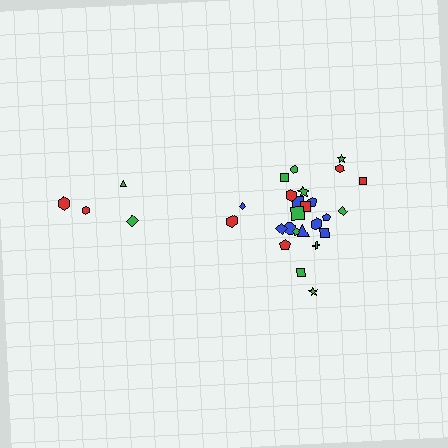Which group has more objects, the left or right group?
The right group.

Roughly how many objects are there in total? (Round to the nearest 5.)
Roughly 30 objects in total.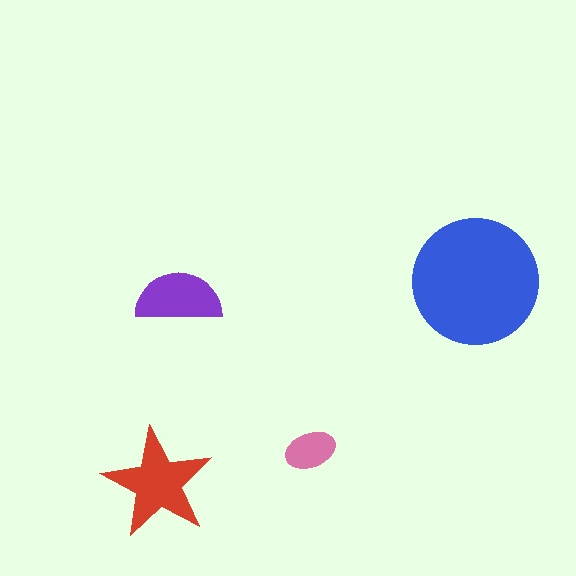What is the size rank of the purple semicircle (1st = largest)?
3rd.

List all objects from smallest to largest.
The pink ellipse, the purple semicircle, the red star, the blue circle.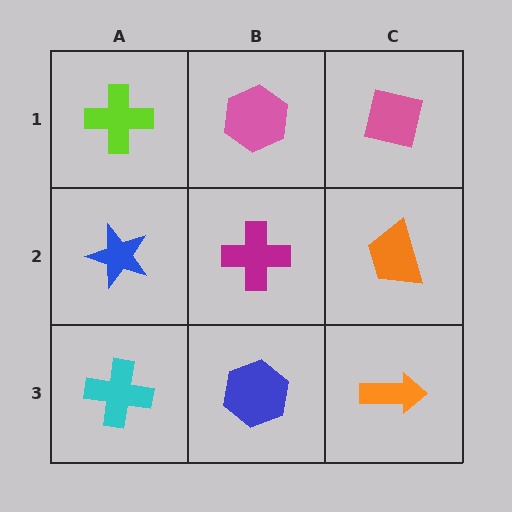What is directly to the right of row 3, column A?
A blue hexagon.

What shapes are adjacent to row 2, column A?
A lime cross (row 1, column A), a cyan cross (row 3, column A), a magenta cross (row 2, column B).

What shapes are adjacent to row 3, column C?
An orange trapezoid (row 2, column C), a blue hexagon (row 3, column B).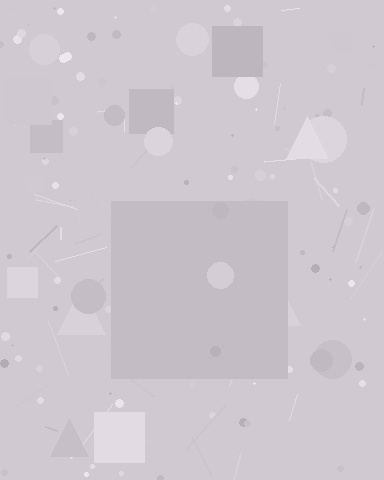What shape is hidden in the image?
A square is hidden in the image.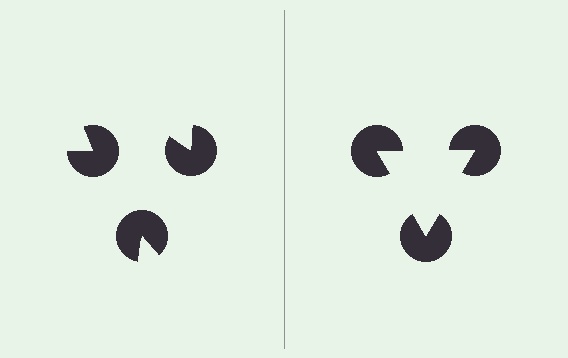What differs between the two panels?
The pac-man discs are positioned identically on both sides; only the wedge orientations differ. On the right they align to a triangle; on the left they are misaligned.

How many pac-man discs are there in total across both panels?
6 — 3 on each side.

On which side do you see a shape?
An illusory triangle appears on the right side. On the left side the wedge cuts are rotated, so no coherent shape forms.